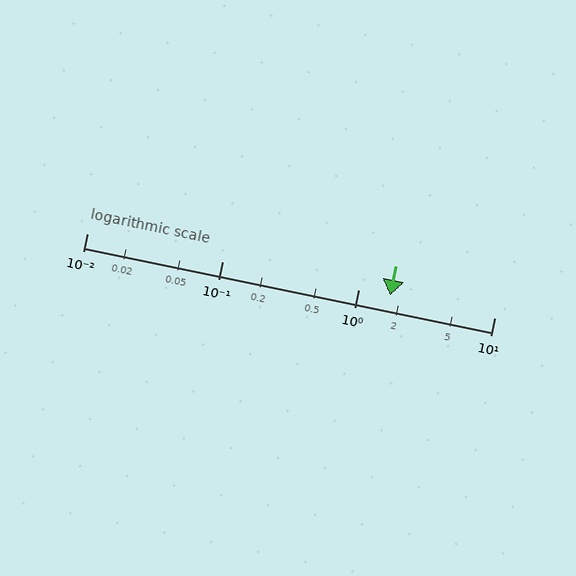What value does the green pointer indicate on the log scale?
The pointer indicates approximately 1.7.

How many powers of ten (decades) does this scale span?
The scale spans 3 decades, from 0.01 to 10.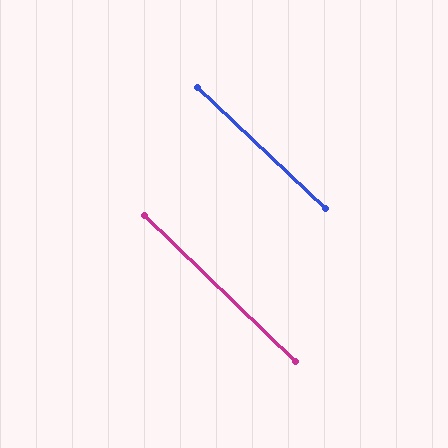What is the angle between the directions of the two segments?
Approximately 1 degree.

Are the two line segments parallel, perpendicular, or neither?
Parallel — their directions differ by only 0.8°.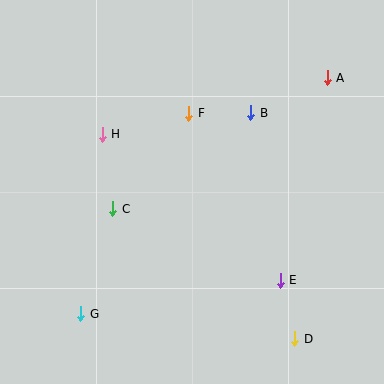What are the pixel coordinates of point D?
Point D is at (295, 339).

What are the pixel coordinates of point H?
Point H is at (102, 134).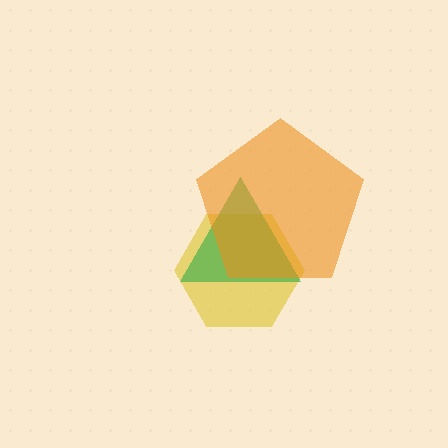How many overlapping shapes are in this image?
There are 3 overlapping shapes in the image.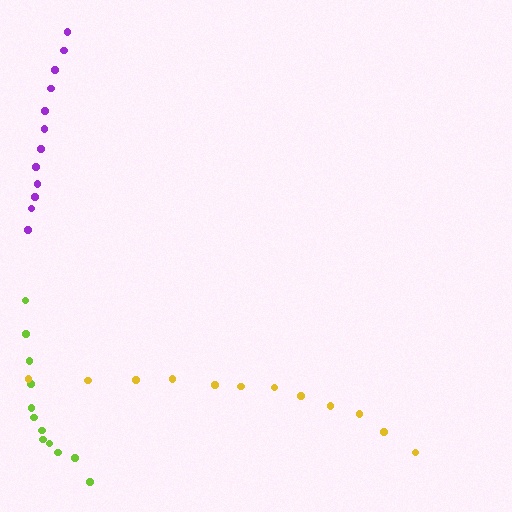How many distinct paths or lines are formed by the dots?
There are 3 distinct paths.